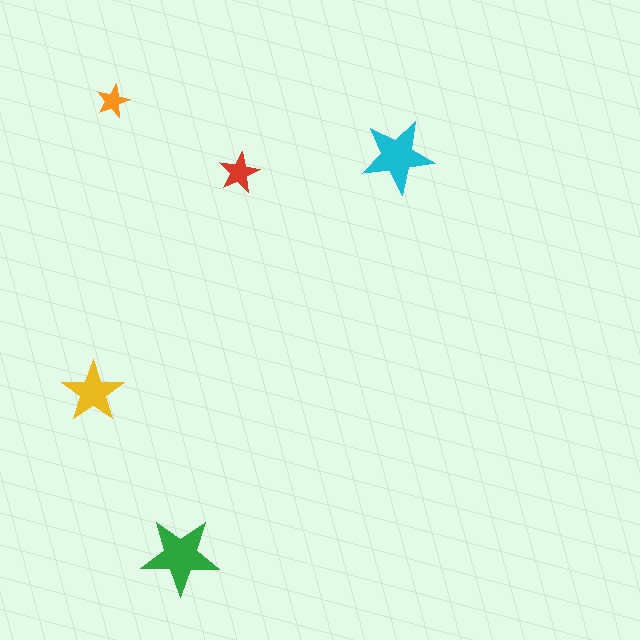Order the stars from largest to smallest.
the green one, the cyan one, the yellow one, the red one, the orange one.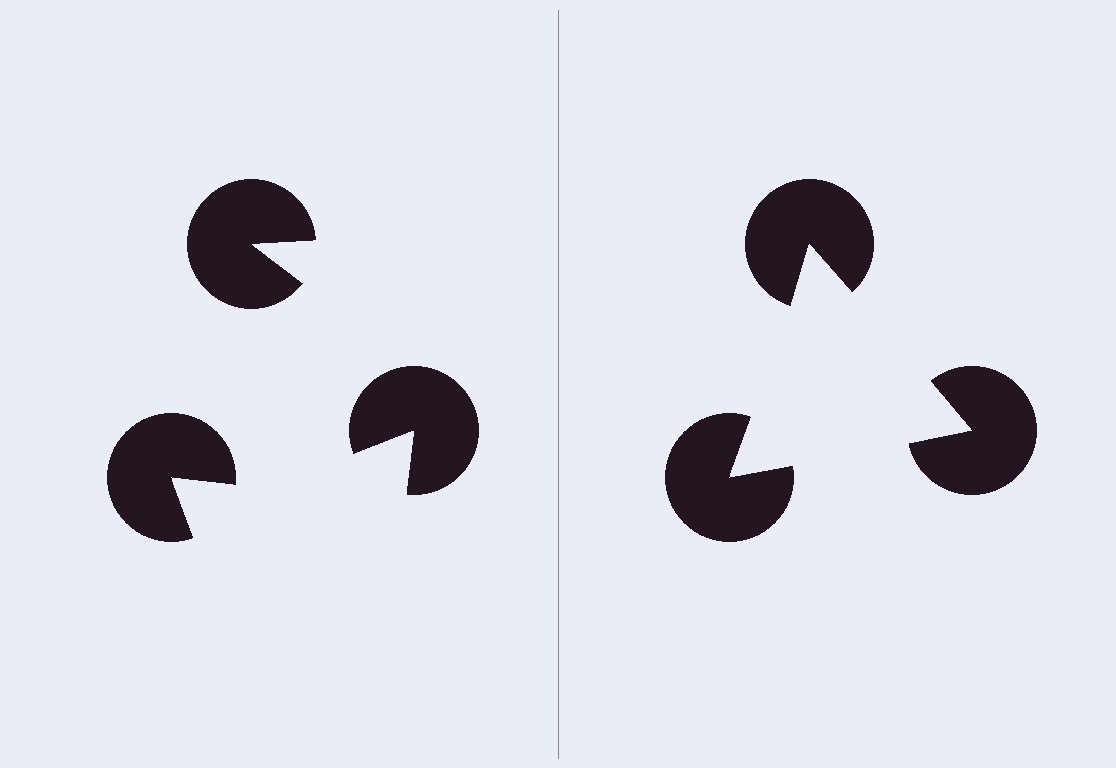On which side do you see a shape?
An illusory triangle appears on the right side. On the left side the wedge cuts are rotated, so no coherent shape forms.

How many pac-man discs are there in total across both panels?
6 — 3 on each side.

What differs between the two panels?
The pac-man discs are positioned identically on both sides; only the wedge orientations differ. On the right they align to a triangle; on the left they are misaligned.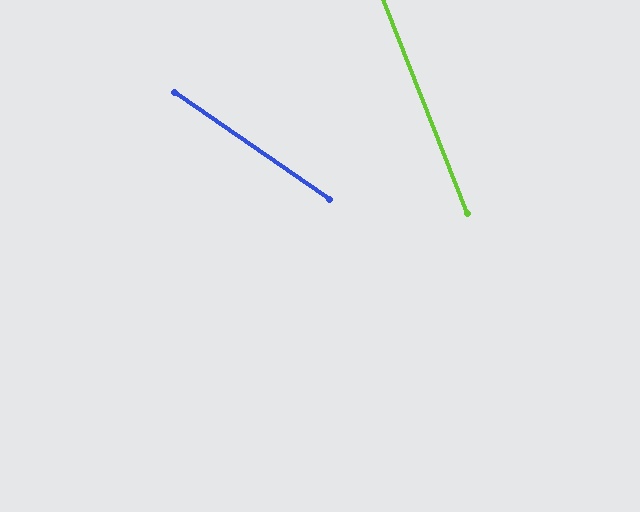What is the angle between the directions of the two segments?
Approximately 34 degrees.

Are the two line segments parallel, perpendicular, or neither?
Neither parallel nor perpendicular — they differ by about 34°.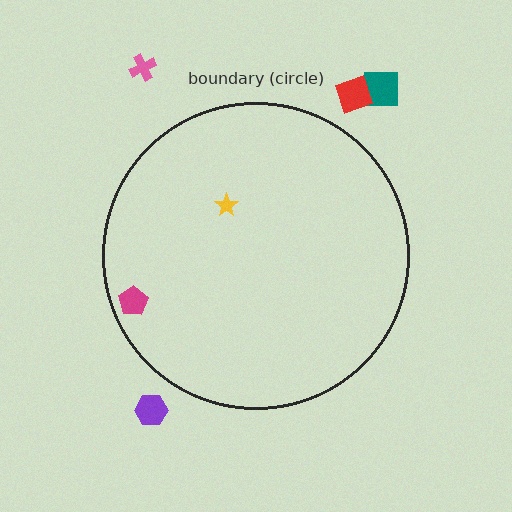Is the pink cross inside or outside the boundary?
Outside.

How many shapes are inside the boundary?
2 inside, 4 outside.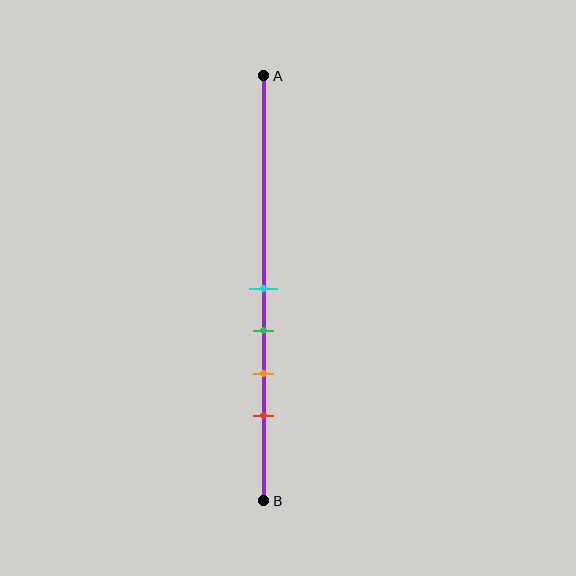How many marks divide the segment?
There are 4 marks dividing the segment.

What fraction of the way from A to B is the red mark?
The red mark is approximately 80% (0.8) of the way from A to B.